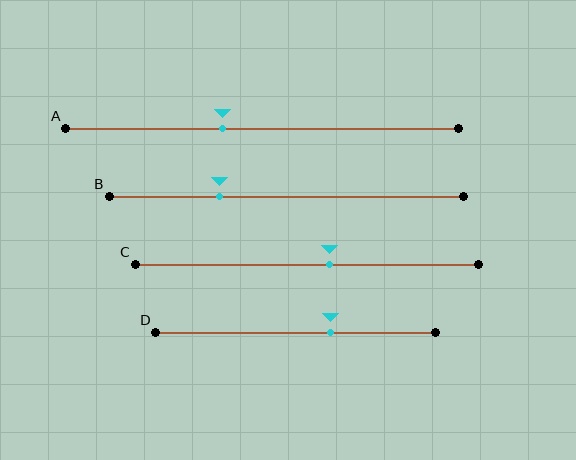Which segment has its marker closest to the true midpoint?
Segment C has its marker closest to the true midpoint.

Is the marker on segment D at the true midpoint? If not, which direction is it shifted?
No, the marker on segment D is shifted to the right by about 13% of the segment length.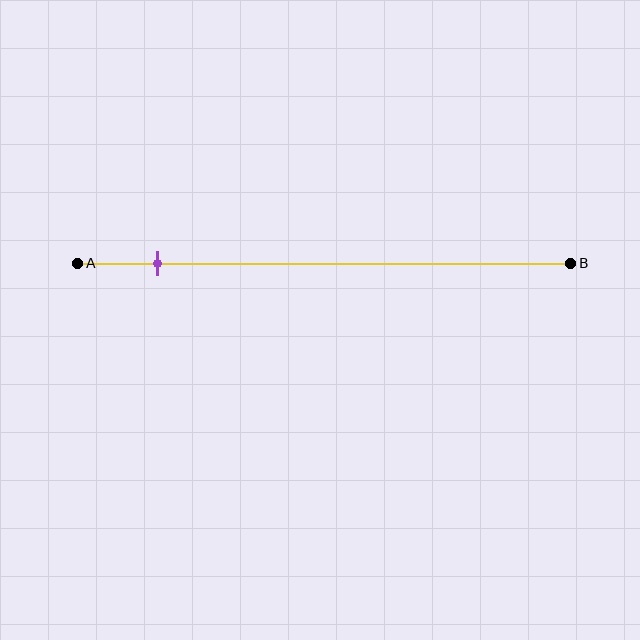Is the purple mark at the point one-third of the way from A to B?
No, the mark is at about 15% from A, not at the 33% one-third point.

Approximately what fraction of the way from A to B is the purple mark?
The purple mark is approximately 15% of the way from A to B.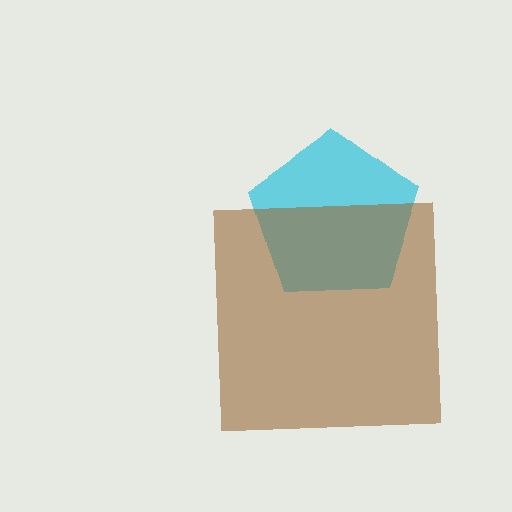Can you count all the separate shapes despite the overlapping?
Yes, there are 2 separate shapes.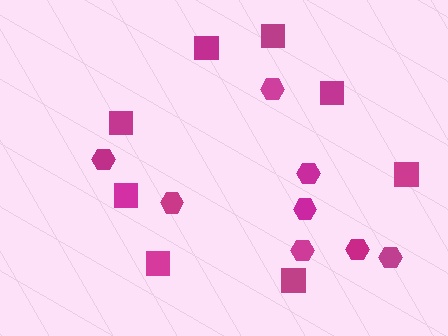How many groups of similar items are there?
There are 2 groups: one group of hexagons (8) and one group of squares (8).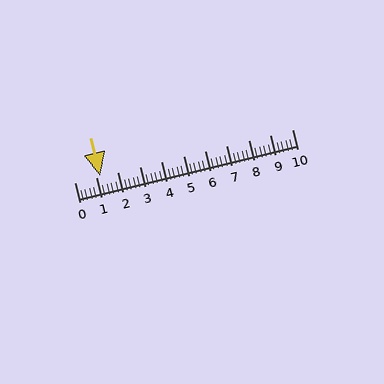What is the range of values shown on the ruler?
The ruler shows values from 0 to 10.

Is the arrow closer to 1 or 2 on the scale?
The arrow is closer to 1.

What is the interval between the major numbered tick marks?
The major tick marks are spaced 1 units apart.